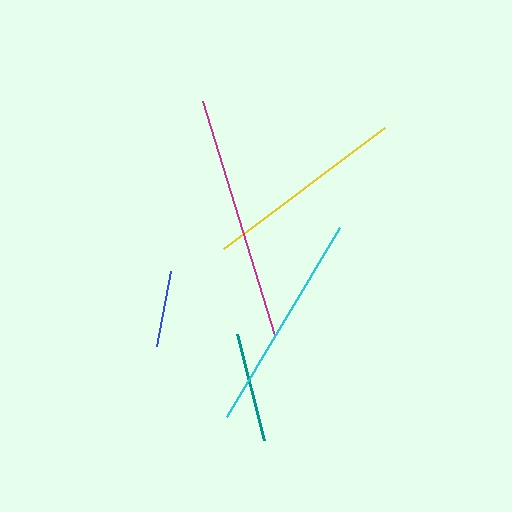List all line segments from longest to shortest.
From longest to shortest: magenta, cyan, yellow, teal, blue.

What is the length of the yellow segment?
The yellow segment is approximately 201 pixels long.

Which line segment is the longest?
The magenta line is the longest at approximately 245 pixels.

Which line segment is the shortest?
The blue line is the shortest at approximately 76 pixels.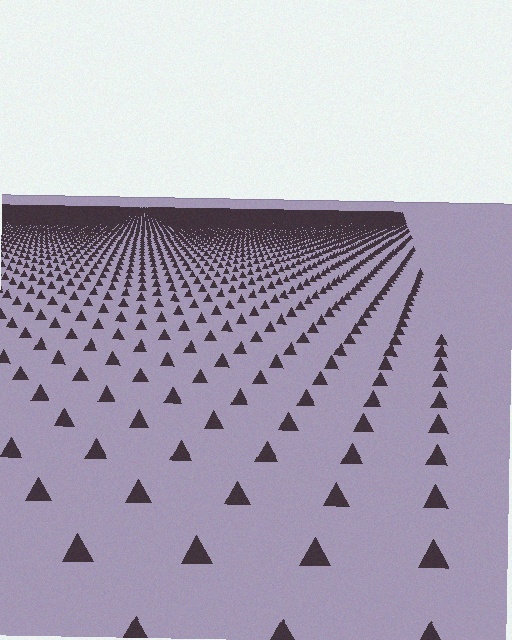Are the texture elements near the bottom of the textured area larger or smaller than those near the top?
Larger. Near the bottom, elements are closer to the viewer and appear at a bigger on-screen size.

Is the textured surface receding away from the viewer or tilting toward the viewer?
The surface is receding away from the viewer. Texture elements get smaller and denser toward the top.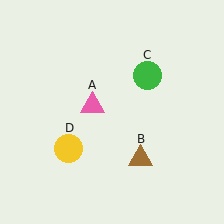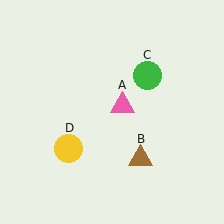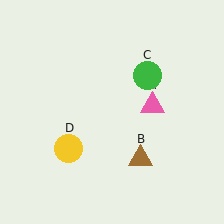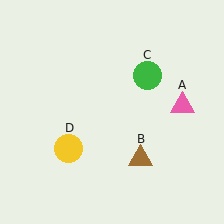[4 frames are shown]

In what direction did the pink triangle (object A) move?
The pink triangle (object A) moved right.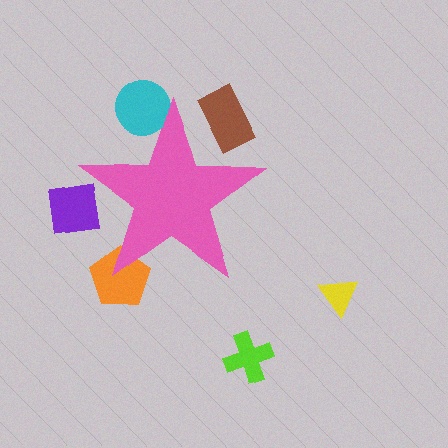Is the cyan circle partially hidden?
Yes, the cyan circle is partially hidden behind the pink star.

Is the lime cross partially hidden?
No, the lime cross is fully visible.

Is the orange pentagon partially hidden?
Yes, the orange pentagon is partially hidden behind the pink star.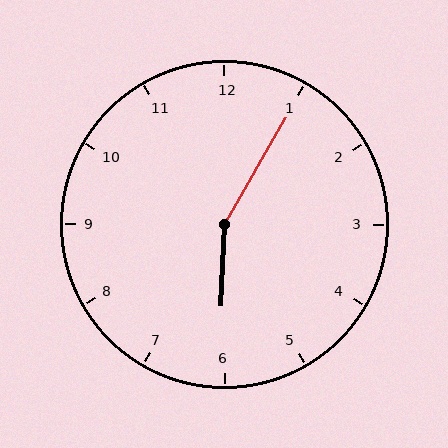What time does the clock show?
6:05.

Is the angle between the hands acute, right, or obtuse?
It is obtuse.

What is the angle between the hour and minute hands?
Approximately 152 degrees.